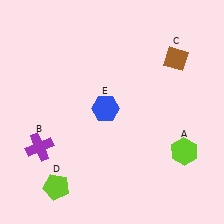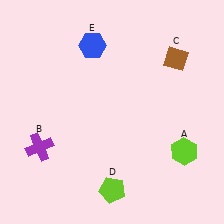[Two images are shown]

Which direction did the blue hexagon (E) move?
The blue hexagon (E) moved up.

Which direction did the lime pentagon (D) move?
The lime pentagon (D) moved right.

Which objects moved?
The objects that moved are: the lime pentagon (D), the blue hexagon (E).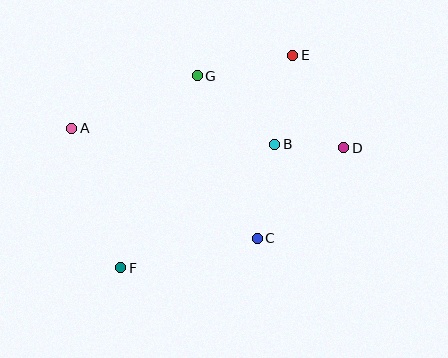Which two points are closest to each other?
Points B and D are closest to each other.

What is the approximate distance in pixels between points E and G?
The distance between E and G is approximately 98 pixels.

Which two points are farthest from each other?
Points E and F are farthest from each other.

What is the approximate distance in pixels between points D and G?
The distance between D and G is approximately 163 pixels.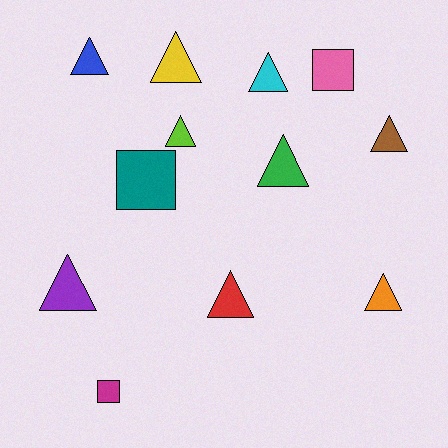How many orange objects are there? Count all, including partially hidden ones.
There is 1 orange object.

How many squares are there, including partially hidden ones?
There are 3 squares.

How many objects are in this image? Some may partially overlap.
There are 12 objects.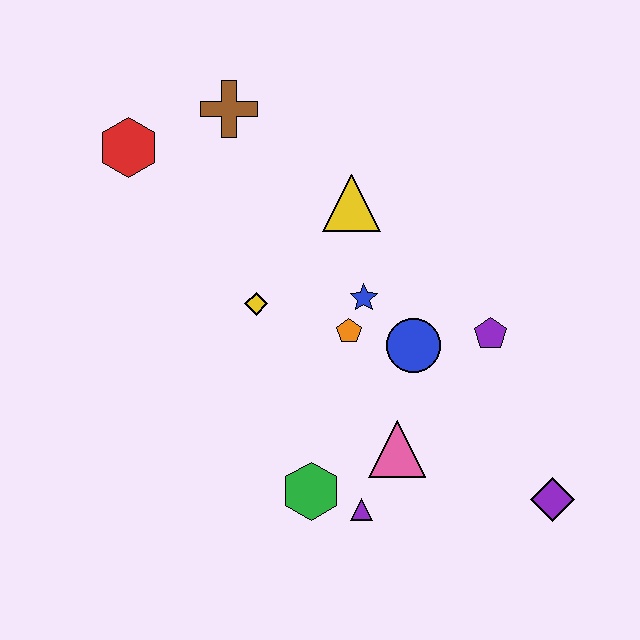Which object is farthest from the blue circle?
The red hexagon is farthest from the blue circle.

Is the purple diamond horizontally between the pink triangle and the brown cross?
No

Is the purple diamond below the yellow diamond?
Yes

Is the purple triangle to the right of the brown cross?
Yes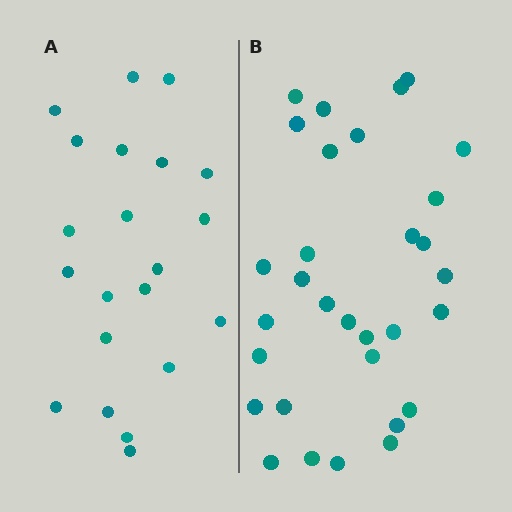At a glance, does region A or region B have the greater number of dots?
Region B (the right region) has more dots.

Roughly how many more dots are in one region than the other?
Region B has roughly 10 or so more dots than region A.